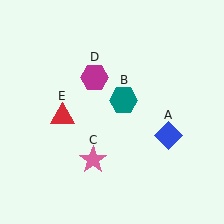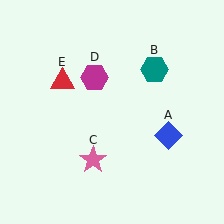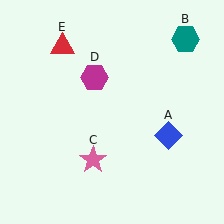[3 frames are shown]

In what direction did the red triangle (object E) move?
The red triangle (object E) moved up.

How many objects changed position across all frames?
2 objects changed position: teal hexagon (object B), red triangle (object E).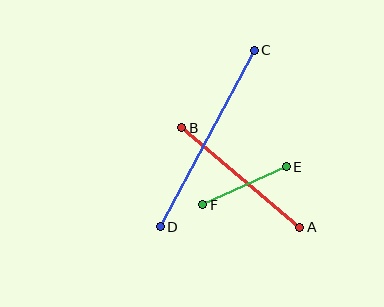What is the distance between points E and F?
The distance is approximately 92 pixels.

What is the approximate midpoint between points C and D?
The midpoint is at approximately (207, 139) pixels.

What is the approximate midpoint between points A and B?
The midpoint is at approximately (241, 178) pixels.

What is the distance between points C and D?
The distance is approximately 200 pixels.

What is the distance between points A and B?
The distance is approximately 154 pixels.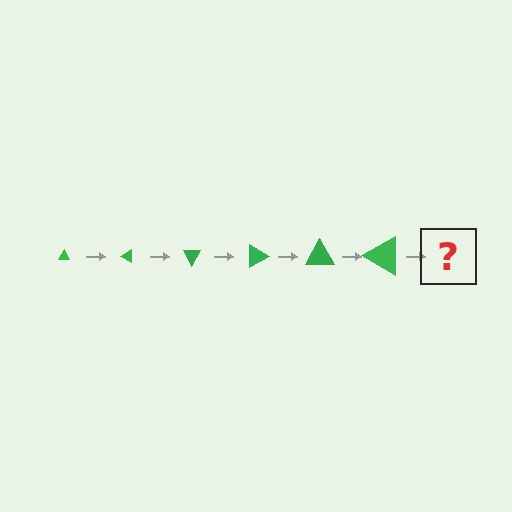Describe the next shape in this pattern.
It should be a triangle, larger than the previous one and rotated 180 degrees from the start.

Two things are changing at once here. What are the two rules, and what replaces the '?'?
The two rules are that the triangle grows larger each step and it rotates 30 degrees each step. The '?' should be a triangle, larger than the previous one and rotated 180 degrees from the start.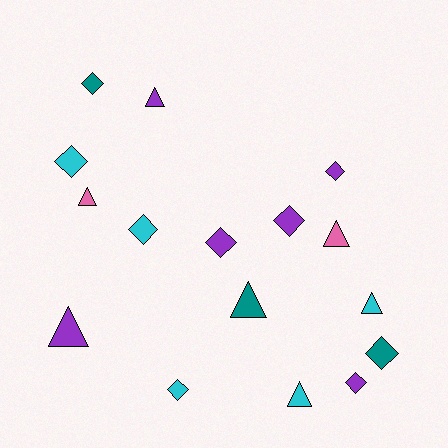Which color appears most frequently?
Purple, with 6 objects.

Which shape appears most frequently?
Diamond, with 9 objects.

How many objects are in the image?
There are 16 objects.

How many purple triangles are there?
There are 2 purple triangles.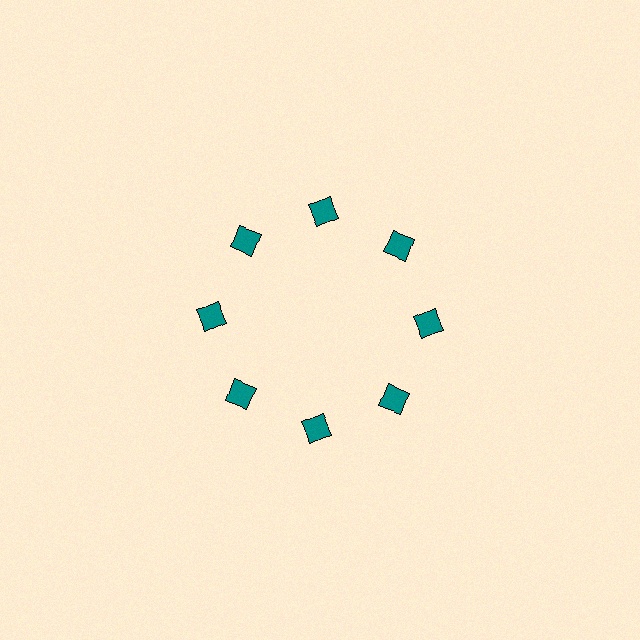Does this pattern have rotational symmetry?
Yes, this pattern has 8-fold rotational symmetry. It looks the same after rotating 45 degrees around the center.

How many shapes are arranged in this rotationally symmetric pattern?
There are 8 shapes, arranged in 8 groups of 1.